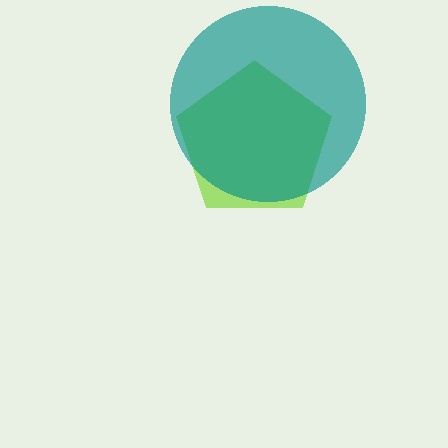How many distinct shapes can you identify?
There are 2 distinct shapes: a lime pentagon, a teal circle.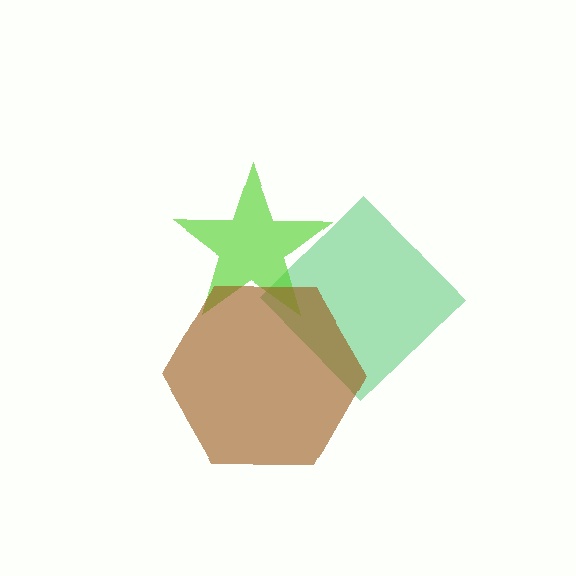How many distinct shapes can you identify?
There are 3 distinct shapes: a green diamond, a lime star, a brown hexagon.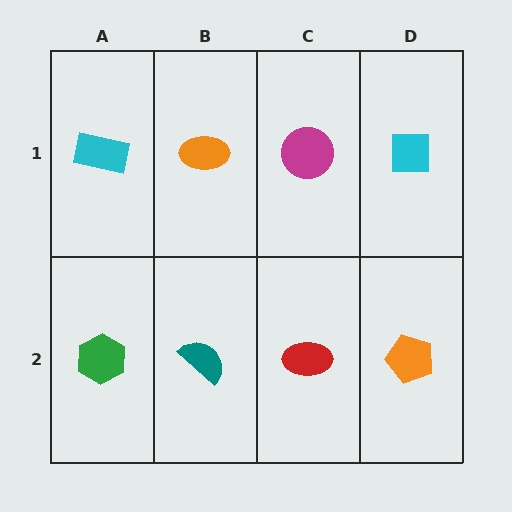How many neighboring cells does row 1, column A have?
2.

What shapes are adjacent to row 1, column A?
A green hexagon (row 2, column A), an orange ellipse (row 1, column B).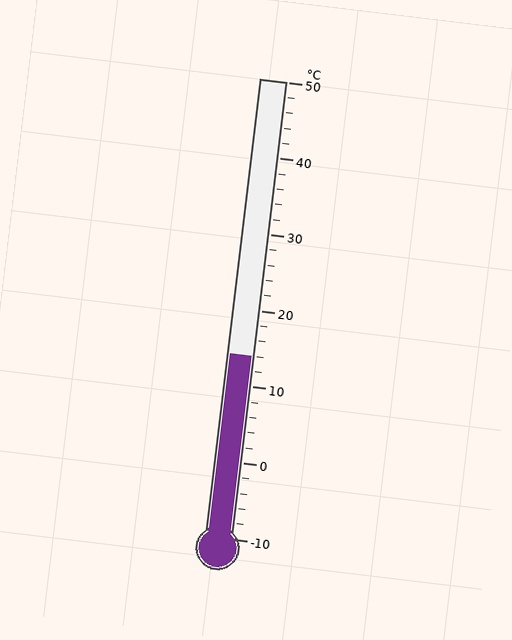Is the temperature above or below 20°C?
The temperature is below 20°C.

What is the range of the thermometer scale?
The thermometer scale ranges from -10°C to 50°C.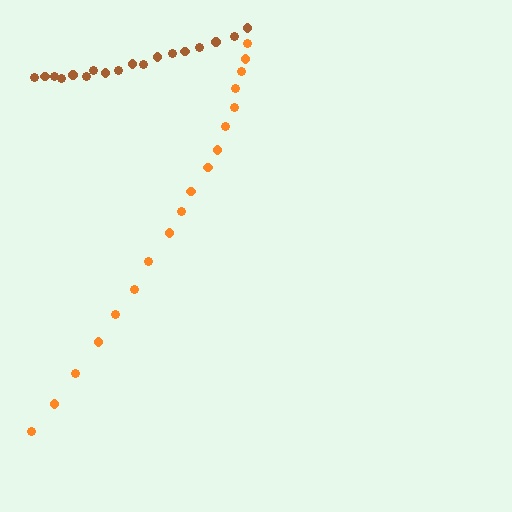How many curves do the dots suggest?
There are 2 distinct paths.